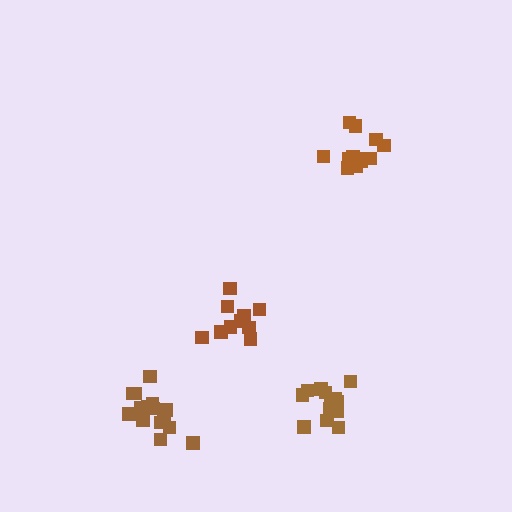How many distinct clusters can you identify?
There are 4 distinct clusters.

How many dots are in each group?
Group 1: 12 dots, Group 2: 15 dots, Group 3: 10 dots, Group 4: 14 dots (51 total).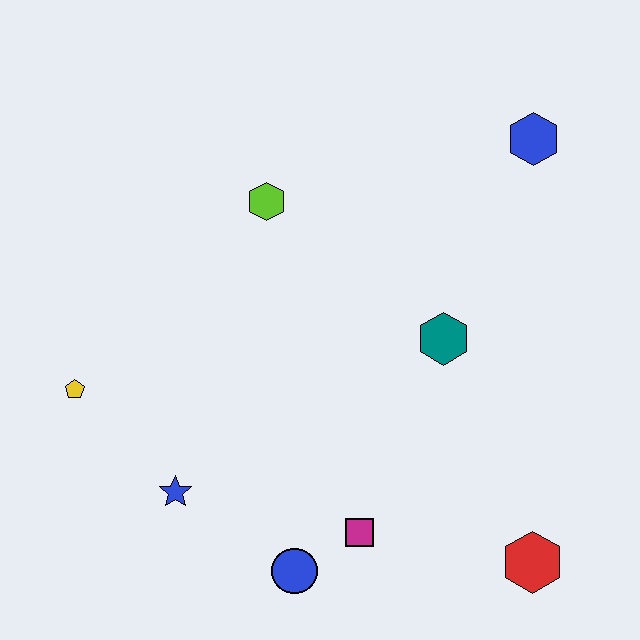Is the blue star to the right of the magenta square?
No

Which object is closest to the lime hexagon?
The teal hexagon is closest to the lime hexagon.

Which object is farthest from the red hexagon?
The yellow pentagon is farthest from the red hexagon.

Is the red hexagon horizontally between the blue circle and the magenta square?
No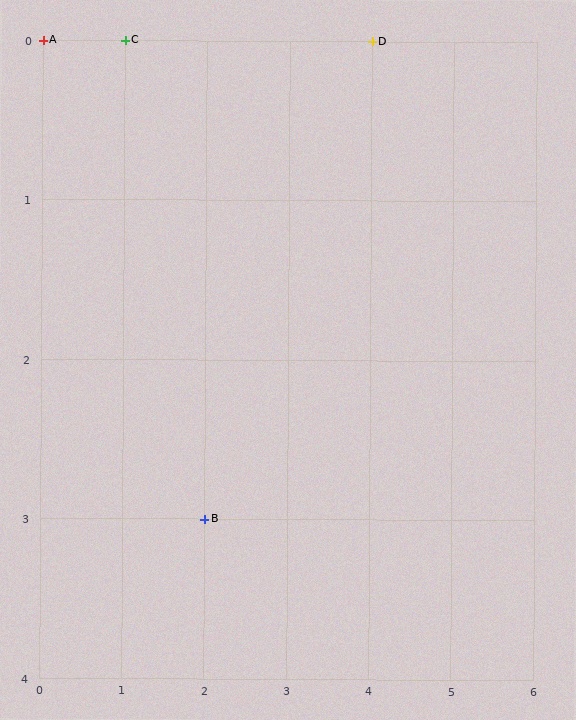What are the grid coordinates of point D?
Point D is at grid coordinates (4, 0).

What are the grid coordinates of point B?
Point B is at grid coordinates (2, 3).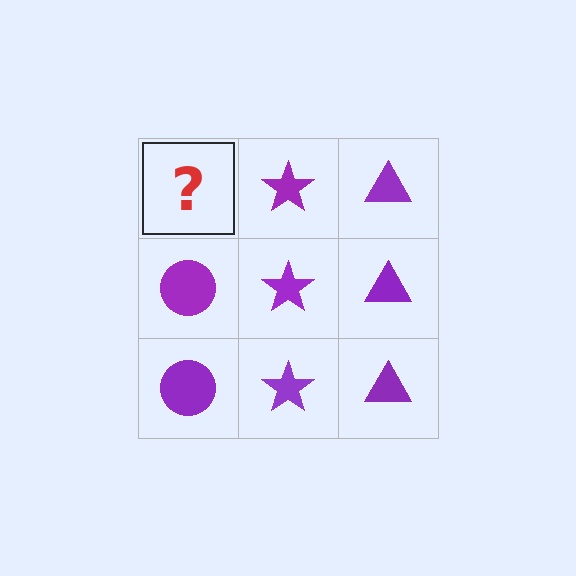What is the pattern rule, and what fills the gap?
The rule is that each column has a consistent shape. The gap should be filled with a purple circle.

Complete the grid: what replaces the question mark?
The question mark should be replaced with a purple circle.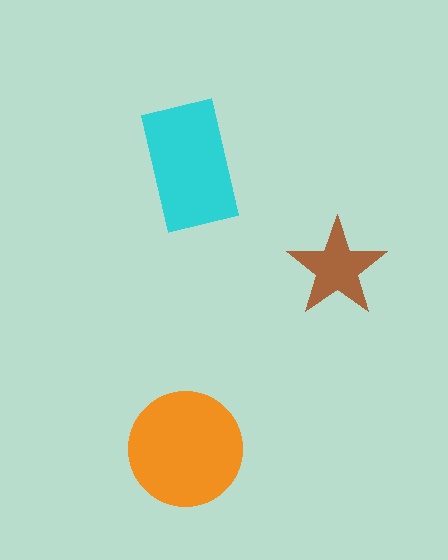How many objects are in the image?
There are 3 objects in the image.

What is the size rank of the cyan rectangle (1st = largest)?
2nd.